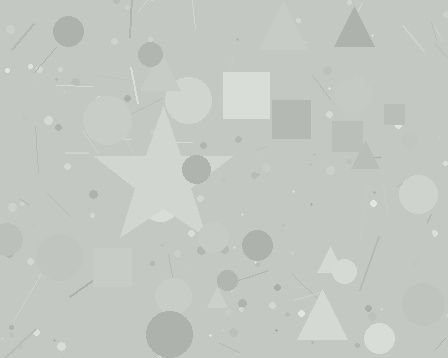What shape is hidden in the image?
A star is hidden in the image.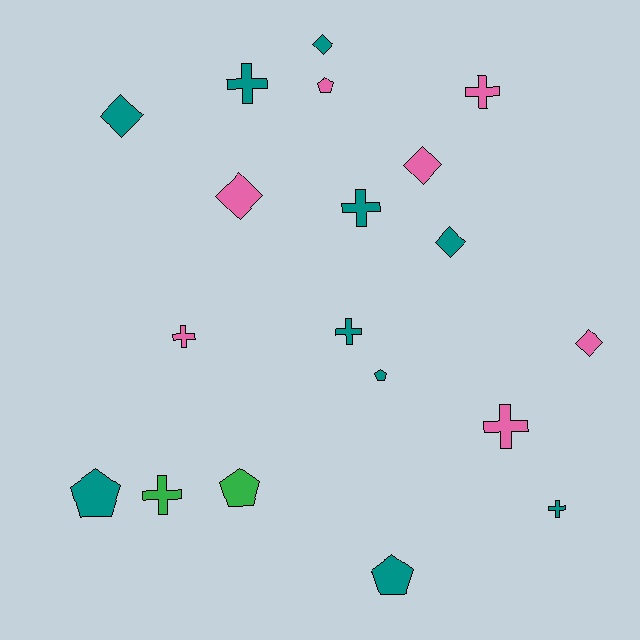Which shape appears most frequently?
Cross, with 8 objects.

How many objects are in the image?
There are 19 objects.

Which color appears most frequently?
Teal, with 10 objects.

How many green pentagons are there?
There is 1 green pentagon.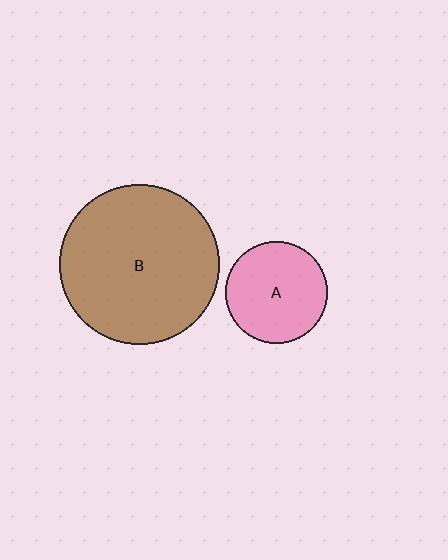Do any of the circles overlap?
No, none of the circles overlap.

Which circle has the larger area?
Circle B (brown).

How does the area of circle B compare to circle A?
Approximately 2.4 times.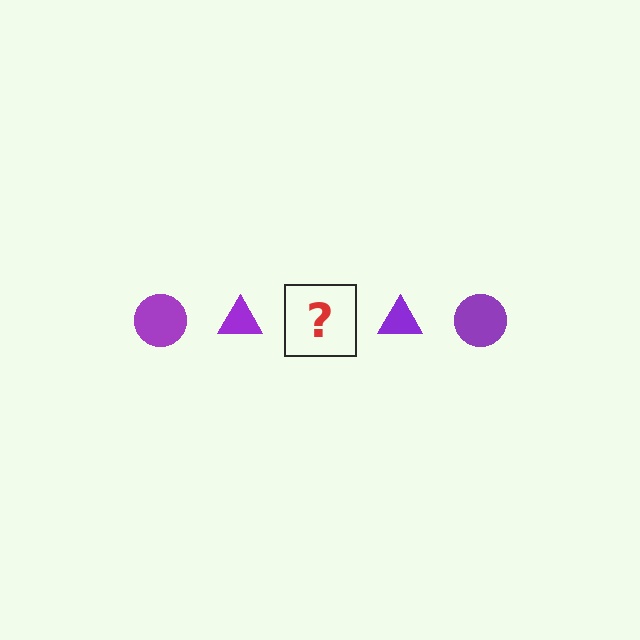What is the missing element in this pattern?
The missing element is a purple circle.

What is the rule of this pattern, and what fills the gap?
The rule is that the pattern cycles through circle, triangle shapes in purple. The gap should be filled with a purple circle.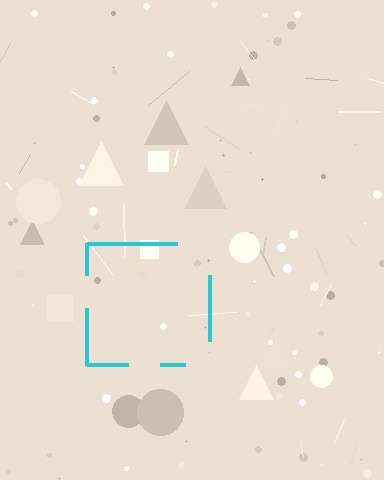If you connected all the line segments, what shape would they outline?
They would outline a square.